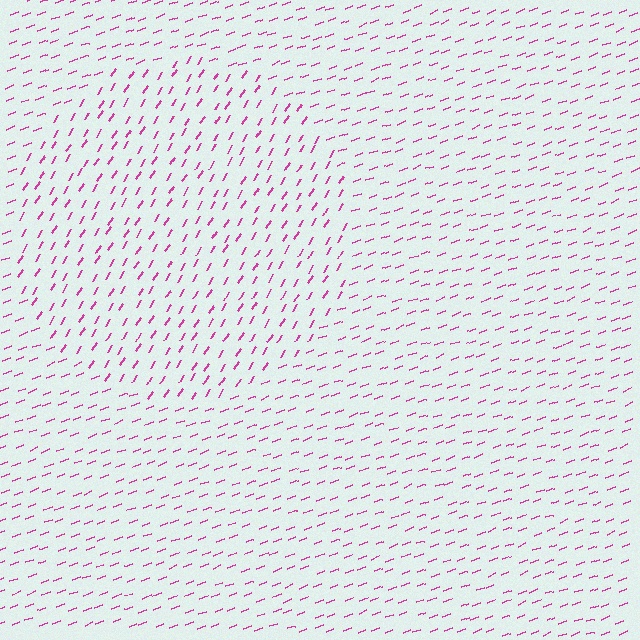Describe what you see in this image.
The image is filled with small magenta line segments. A circle region in the image has lines oriented differently from the surrounding lines, creating a visible texture boundary.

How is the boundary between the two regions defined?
The boundary is defined purely by a change in line orientation (approximately 37 degrees difference). All lines are the same color and thickness.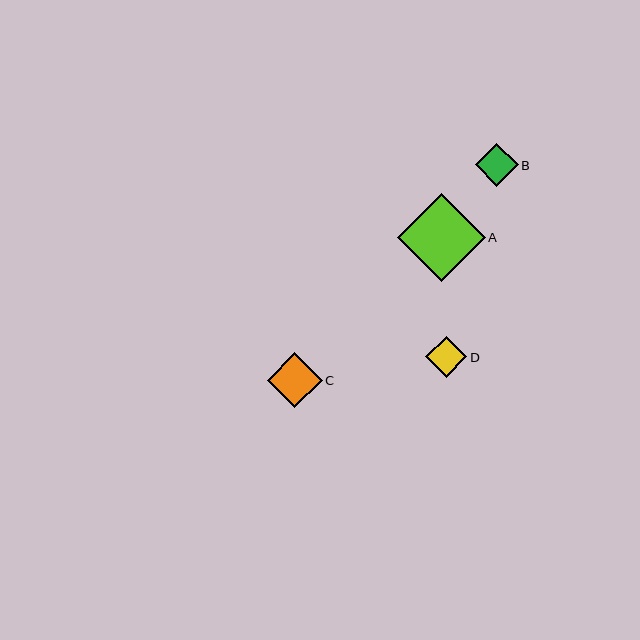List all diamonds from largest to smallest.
From largest to smallest: A, C, B, D.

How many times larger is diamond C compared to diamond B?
Diamond C is approximately 1.3 times the size of diamond B.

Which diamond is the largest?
Diamond A is the largest with a size of approximately 88 pixels.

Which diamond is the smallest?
Diamond D is the smallest with a size of approximately 41 pixels.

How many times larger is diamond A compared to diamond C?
Diamond A is approximately 1.6 times the size of diamond C.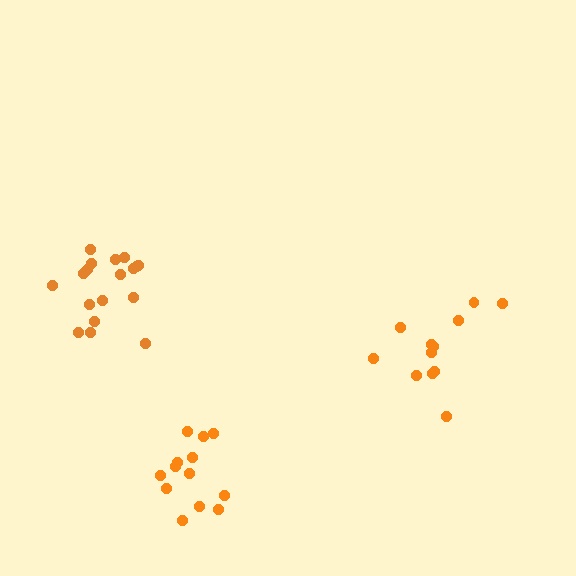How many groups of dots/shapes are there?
There are 3 groups.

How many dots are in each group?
Group 1: 12 dots, Group 2: 18 dots, Group 3: 13 dots (43 total).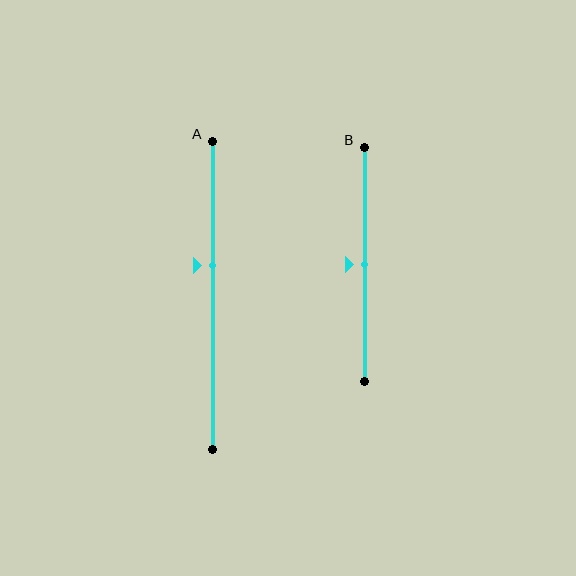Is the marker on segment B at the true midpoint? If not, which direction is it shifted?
Yes, the marker on segment B is at the true midpoint.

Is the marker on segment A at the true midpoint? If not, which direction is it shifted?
No, the marker on segment A is shifted upward by about 10% of the segment length.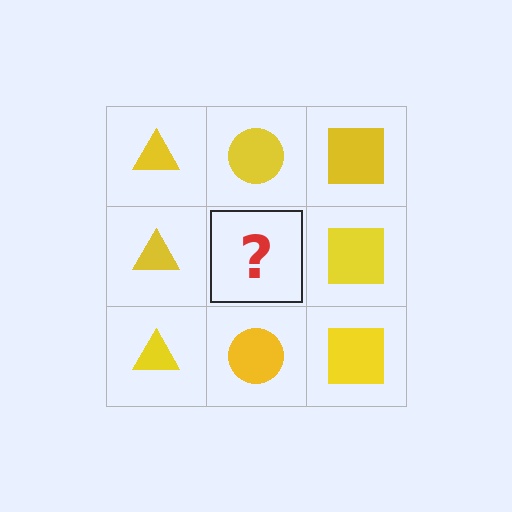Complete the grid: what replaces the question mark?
The question mark should be replaced with a yellow circle.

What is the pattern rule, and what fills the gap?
The rule is that each column has a consistent shape. The gap should be filled with a yellow circle.